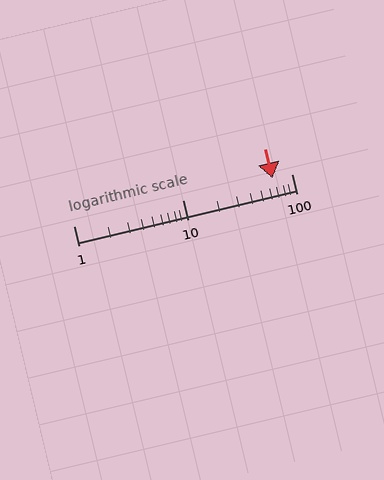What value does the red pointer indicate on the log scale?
The pointer indicates approximately 67.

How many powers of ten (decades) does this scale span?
The scale spans 2 decades, from 1 to 100.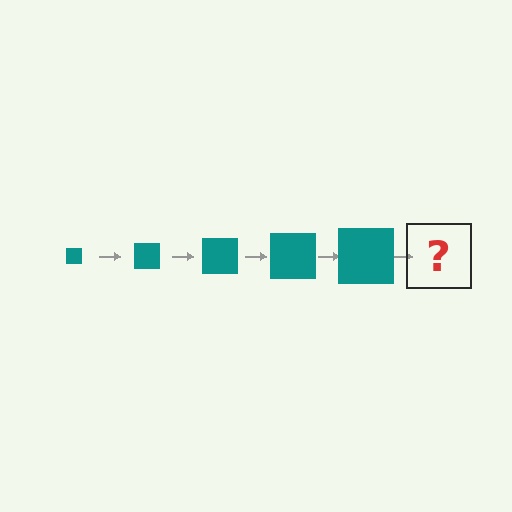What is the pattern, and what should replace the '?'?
The pattern is that the square gets progressively larger each step. The '?' should be a teal square, larger than the previous one.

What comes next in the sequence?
The next element should be a teal square, larger than the previous one.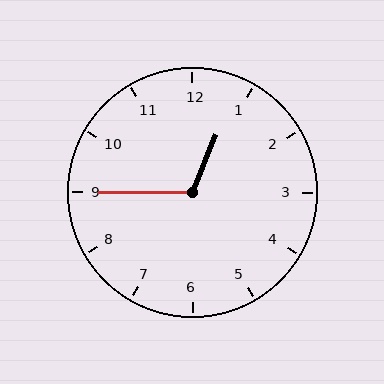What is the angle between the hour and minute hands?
Approximately 112 degrees.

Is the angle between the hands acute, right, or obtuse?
It is obtuse.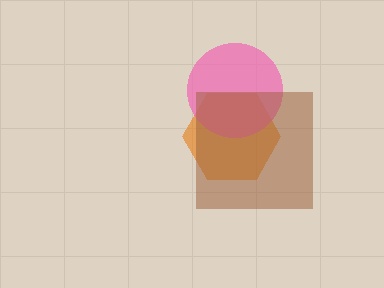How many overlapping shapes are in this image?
There are 3 overlapping shapes in the image.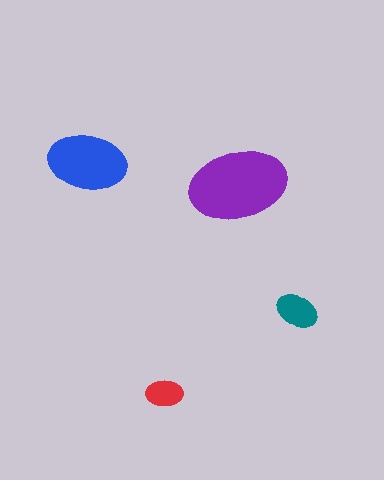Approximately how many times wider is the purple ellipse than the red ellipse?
About 2.5 times wider.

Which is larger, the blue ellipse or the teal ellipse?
The blue one.